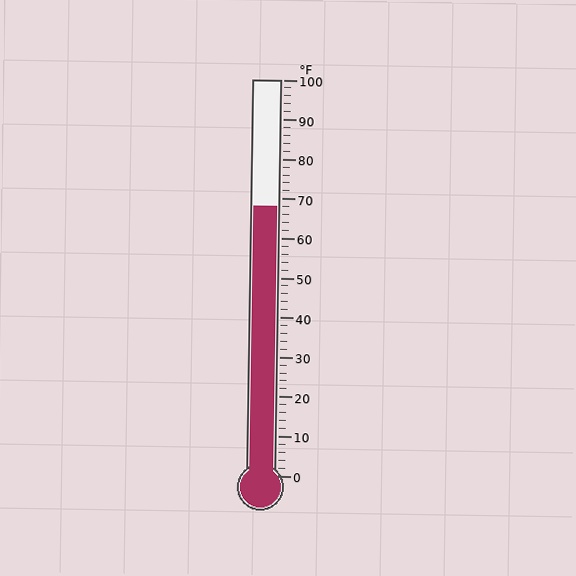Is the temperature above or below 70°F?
The temperature is below 70°F.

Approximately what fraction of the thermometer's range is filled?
The thermometer is filled to approximately 70% of its range.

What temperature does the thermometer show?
The thermometer shows approximately 68°F.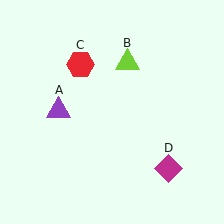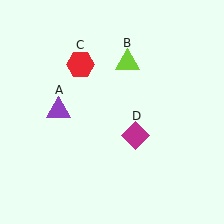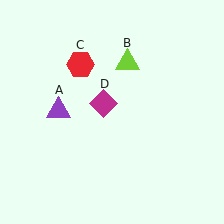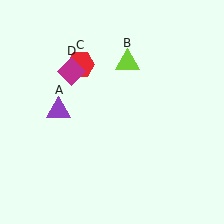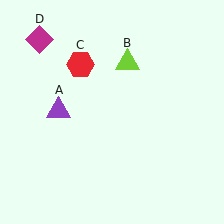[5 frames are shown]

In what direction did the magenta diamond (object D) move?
The magenta diamond (object D) moved up and to the left.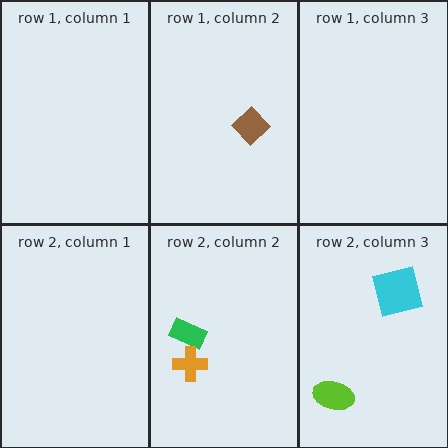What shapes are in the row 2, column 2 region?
The green rectangle, the orange cross.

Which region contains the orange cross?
The row 2, column 2 region.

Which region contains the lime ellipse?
The row 2, column 3 region.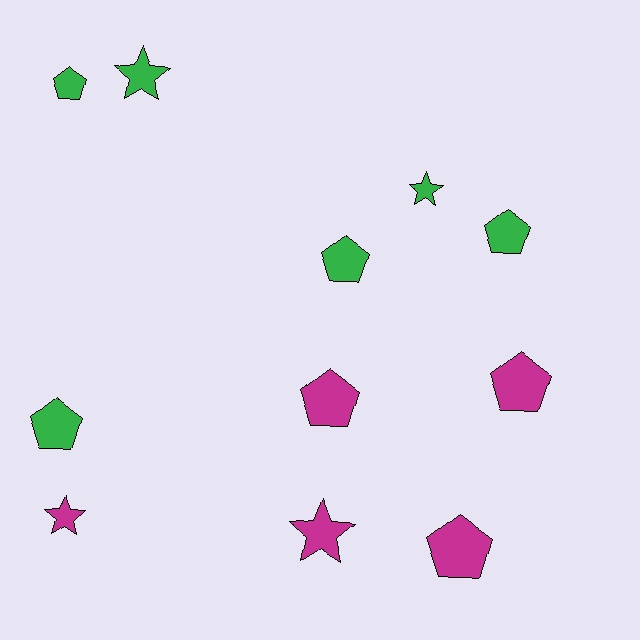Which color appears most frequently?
Green, with 6 objects.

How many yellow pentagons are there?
There are no yellow pentagons.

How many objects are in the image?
There are 11 objects.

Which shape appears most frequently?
Pentagon, with 7 objects.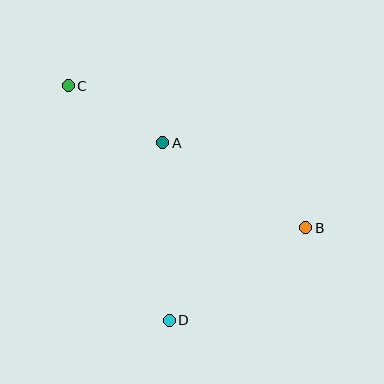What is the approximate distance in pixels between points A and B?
The distance between A and B is approximately 167 pixels.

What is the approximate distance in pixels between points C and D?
The distance between C and D is approximately 255 pixels.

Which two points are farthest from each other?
Points B and C are farthest from each other.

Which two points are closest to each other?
Points A and C are closest to each other.